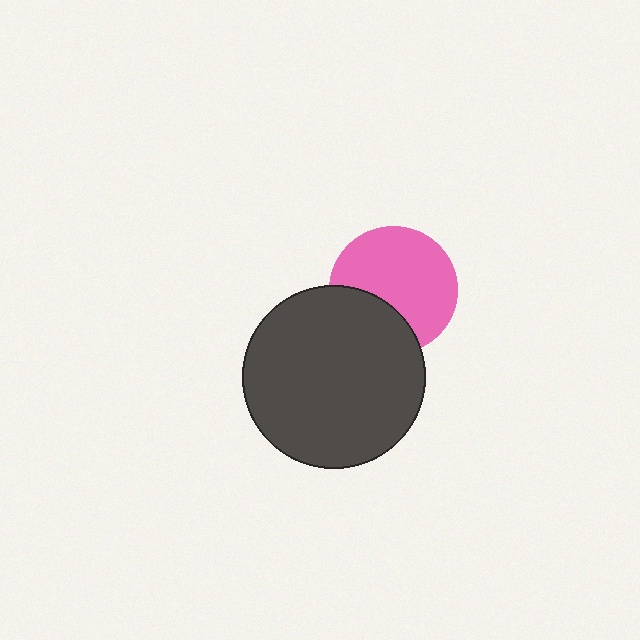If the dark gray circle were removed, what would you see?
You would see the complete pink circle.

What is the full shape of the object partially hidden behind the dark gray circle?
The partially hidden object is a pink circle.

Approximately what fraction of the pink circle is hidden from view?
Roughly 30% of the pink circle is hidden behind the dark gray circle.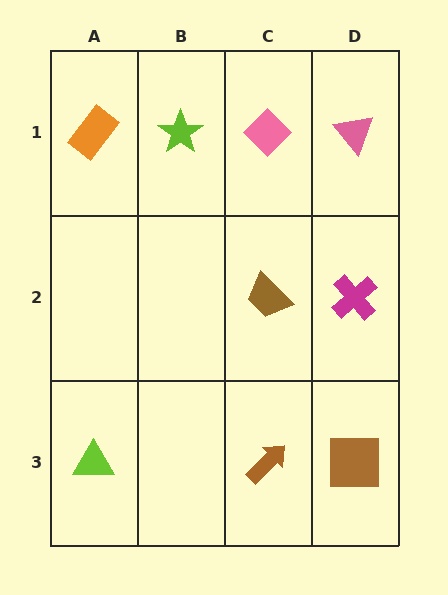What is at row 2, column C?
A brown trapezoid.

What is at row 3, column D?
A brown square.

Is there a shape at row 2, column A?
No, that cell is empty.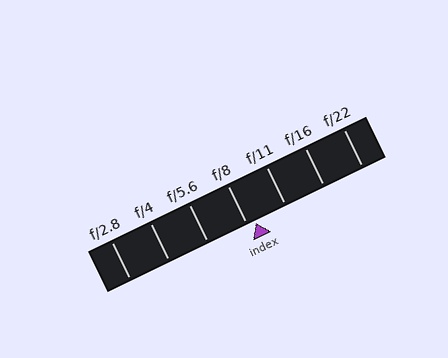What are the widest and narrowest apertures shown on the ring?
The widest aperture shown is f/2.8 and the narrowest is f/22.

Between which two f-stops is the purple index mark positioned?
The index mark is between f/8 and f/11.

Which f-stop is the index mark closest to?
The index mark is closest to f/8.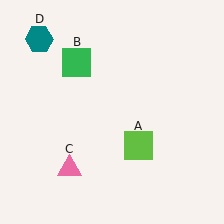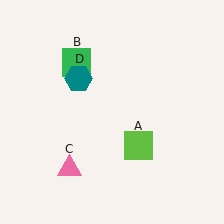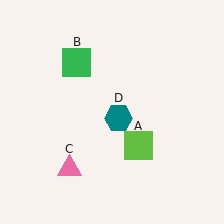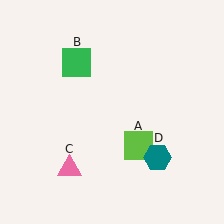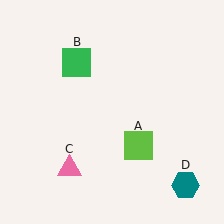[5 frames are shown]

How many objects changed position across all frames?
1 object changed position: teal hexagon (object D).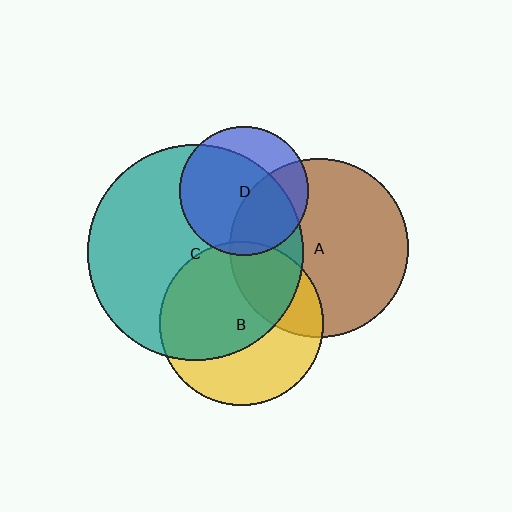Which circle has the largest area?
Circle C (teal).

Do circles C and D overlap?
Yes.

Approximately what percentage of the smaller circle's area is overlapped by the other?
Approximately 70%.